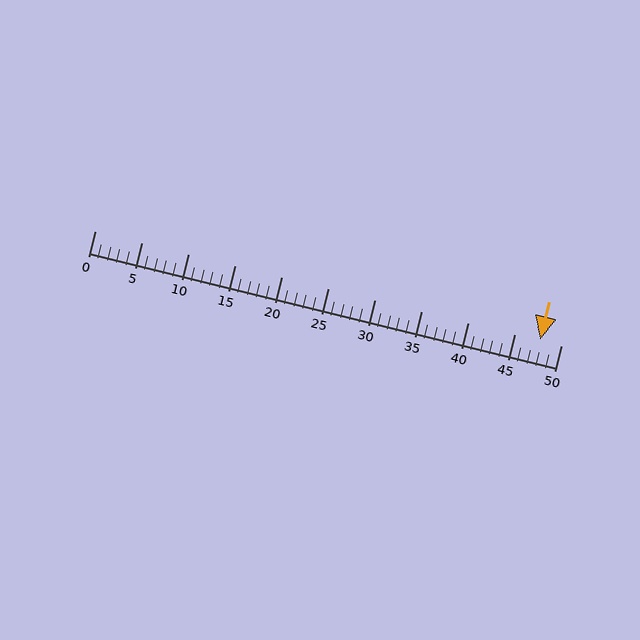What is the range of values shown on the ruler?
The ruler shows values from 0 to 50.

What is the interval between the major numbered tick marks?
The major tick marks are spaced 5 units apart.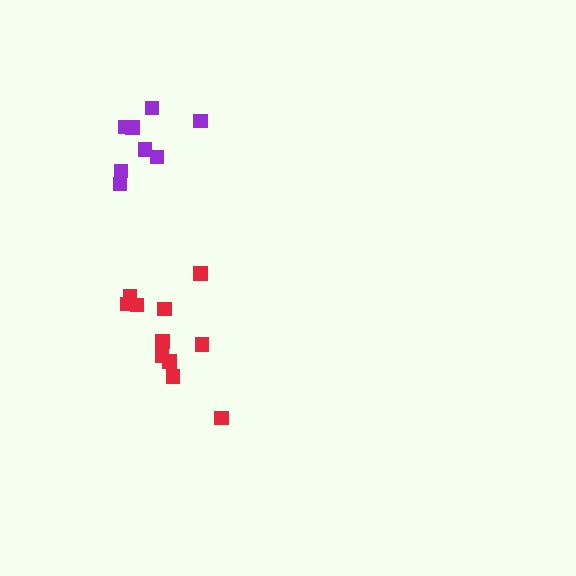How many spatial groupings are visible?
There are 2 spatial groupings.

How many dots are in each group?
Group 1: 11 dots, Group 2: 8 dots (19 total).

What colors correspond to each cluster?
The clusters are colored: red, purple.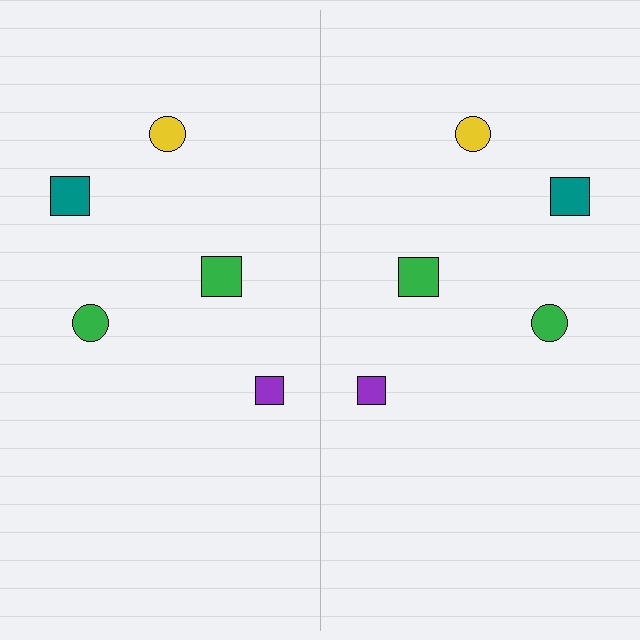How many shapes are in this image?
There are 10 shapes in this image.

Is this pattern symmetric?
Yes, this pattern has bilateral (reflection) symmetry.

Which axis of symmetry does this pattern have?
The pattern has a vertical axis of symmetry running through the center of the image.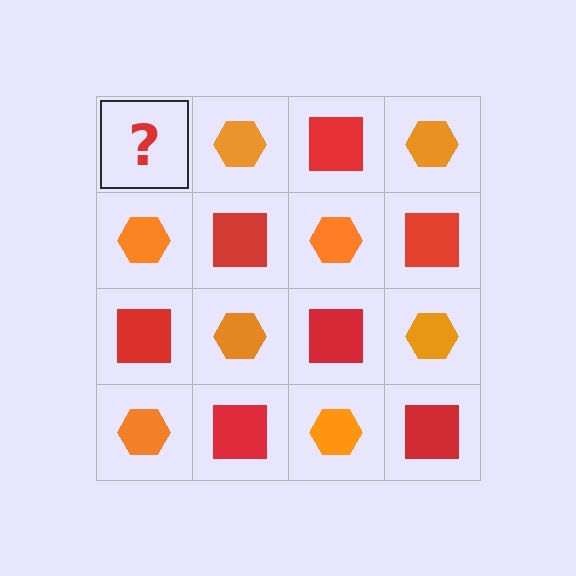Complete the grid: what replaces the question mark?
The question mark should be replaced with a red square.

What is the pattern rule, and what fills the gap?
The rule is that it alternates red square and orange hexagon in a checkerboard pattern. The gap should be filled with a red square.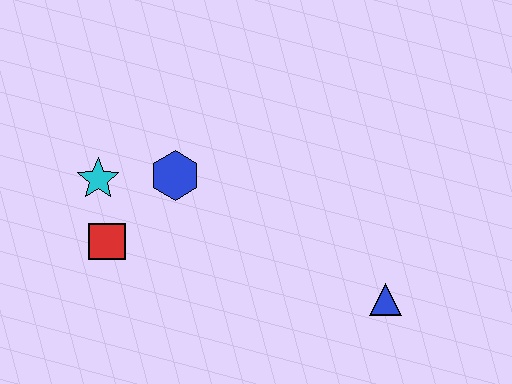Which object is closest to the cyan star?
The red square is closest to the cyan star.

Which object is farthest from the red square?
The blue triangle is farthest from the red square.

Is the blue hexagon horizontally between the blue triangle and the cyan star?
Yes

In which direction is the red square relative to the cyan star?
The red square is below the cyan star.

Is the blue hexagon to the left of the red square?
No